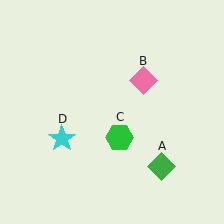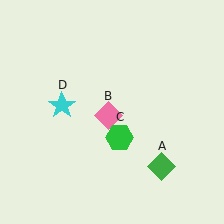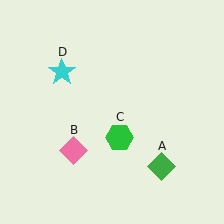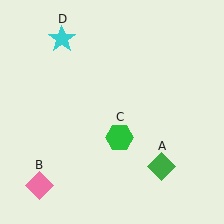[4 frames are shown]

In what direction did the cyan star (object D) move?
The cyan star (object D) moved up.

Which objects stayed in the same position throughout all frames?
Green diamond (object A) and green hexagon (object C) remained stationary.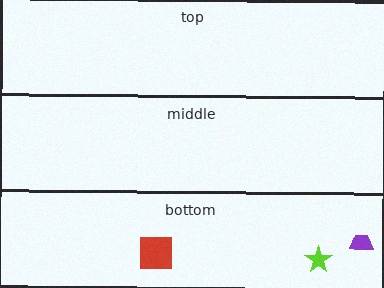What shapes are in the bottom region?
The red square, the purple trapezoid, the lime star.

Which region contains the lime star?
The bottom region.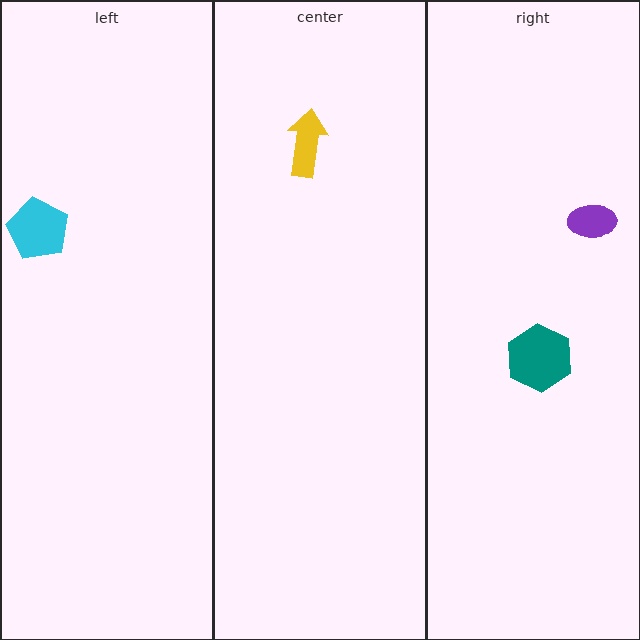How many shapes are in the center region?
1.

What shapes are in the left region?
The cyan pentagon.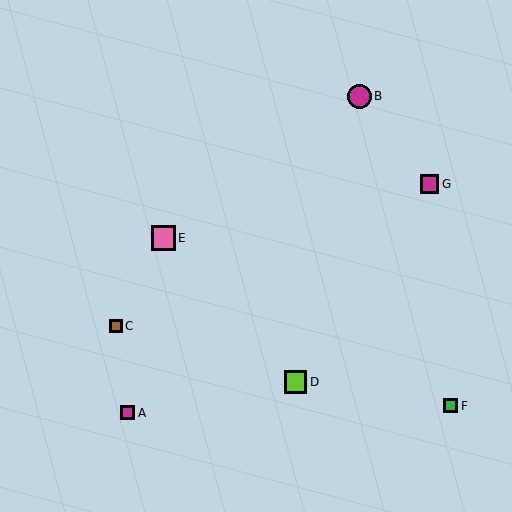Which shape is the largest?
The pink square (labeled E) is the largest.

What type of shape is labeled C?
Shape C is a brown square.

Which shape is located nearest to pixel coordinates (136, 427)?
The magenta square (labeled A) at (128, 413) is nearest to that location.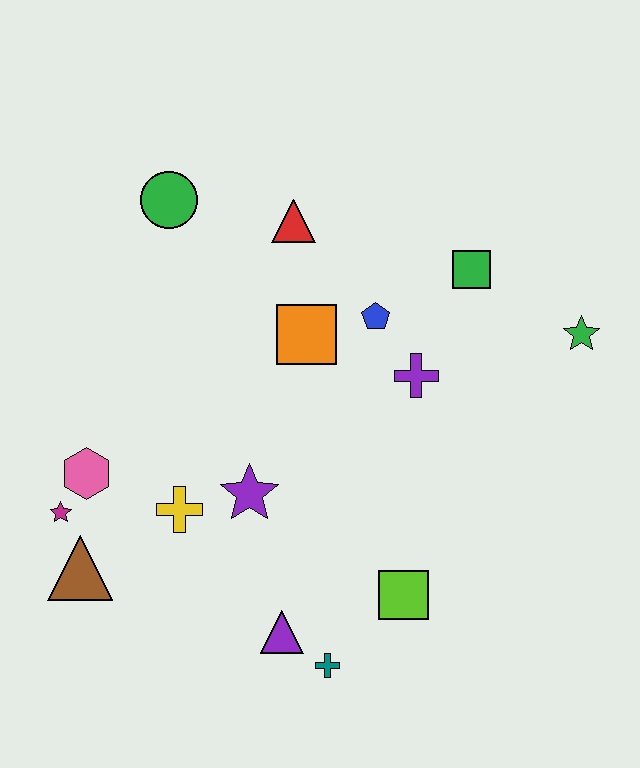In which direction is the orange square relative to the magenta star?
The orange square is to the right of the magenta star.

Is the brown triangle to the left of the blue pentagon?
Yes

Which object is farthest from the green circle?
The teal cross is farthest from the green circle.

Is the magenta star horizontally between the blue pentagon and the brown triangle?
No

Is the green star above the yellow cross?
Yes